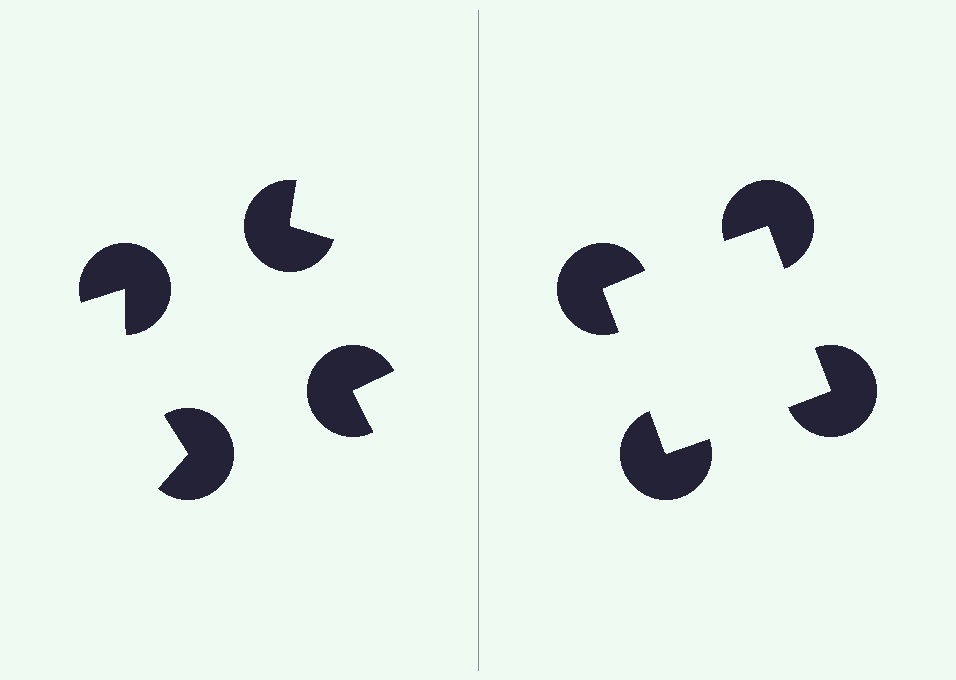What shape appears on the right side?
An illusory square.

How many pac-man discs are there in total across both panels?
8 — 4 on each side.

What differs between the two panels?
The pac-man discs are positioned identically on both sides; only the wedge orientations differ. On the right they align to a square; on the left they are misaligned.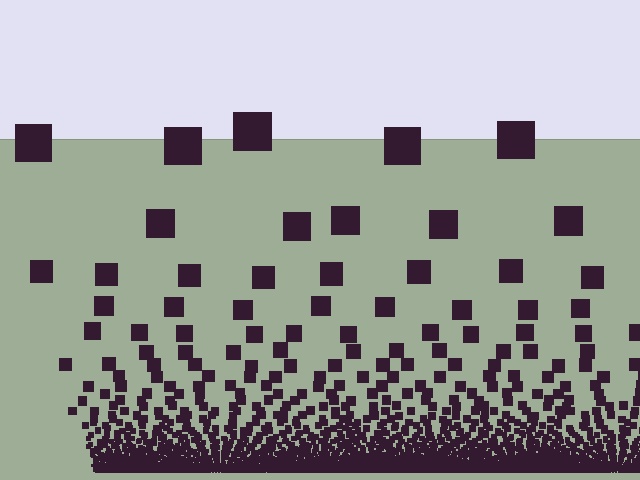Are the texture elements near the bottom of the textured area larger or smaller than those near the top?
Smaller. The gradient is inverted — elements near the bottom are smaller and denser.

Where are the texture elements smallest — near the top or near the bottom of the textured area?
Near the bottom.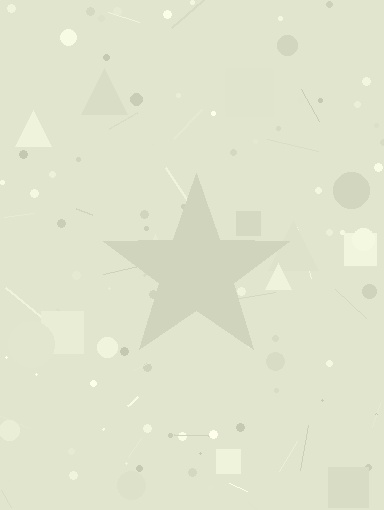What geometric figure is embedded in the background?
A star is embedded in the background.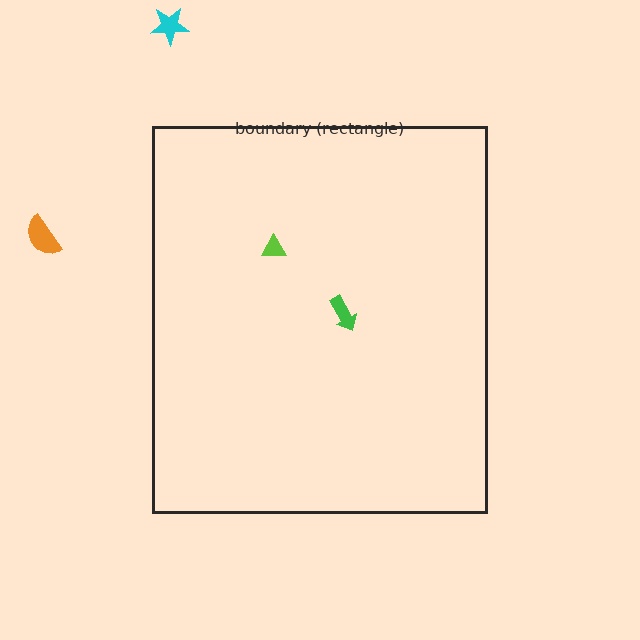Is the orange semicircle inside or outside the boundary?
Outside.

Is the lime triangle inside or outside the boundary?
Inside.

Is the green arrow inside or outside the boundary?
Inside.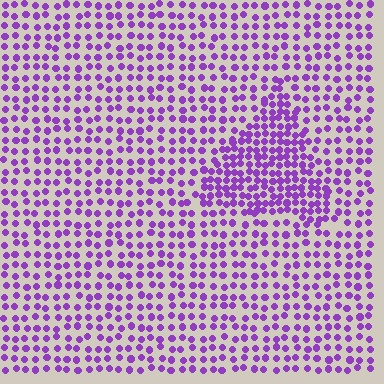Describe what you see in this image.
The image contains small purple elements arranged at two different densities. A triangle-shaped region is visible where the elements are more densely packed than the surrounding area.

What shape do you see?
I see a triangle.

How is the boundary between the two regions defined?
The boundary is defined by a change in element density (approximately 1.8x ratio). All elements are the same color, size, and shape.